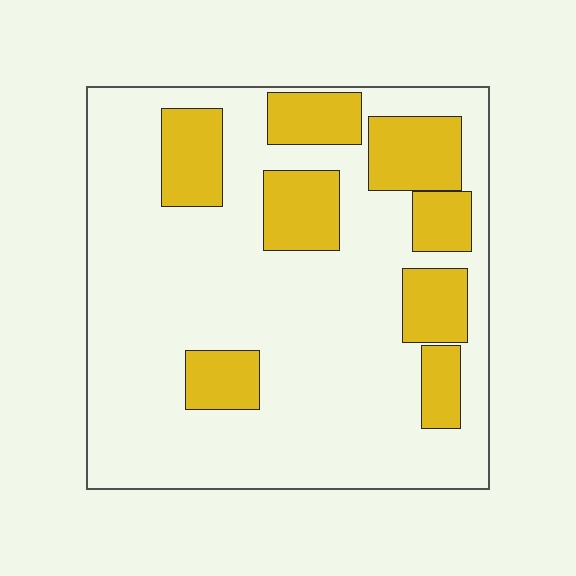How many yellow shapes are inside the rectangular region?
8.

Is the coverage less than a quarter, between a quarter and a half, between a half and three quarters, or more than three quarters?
Between a quarter and a half.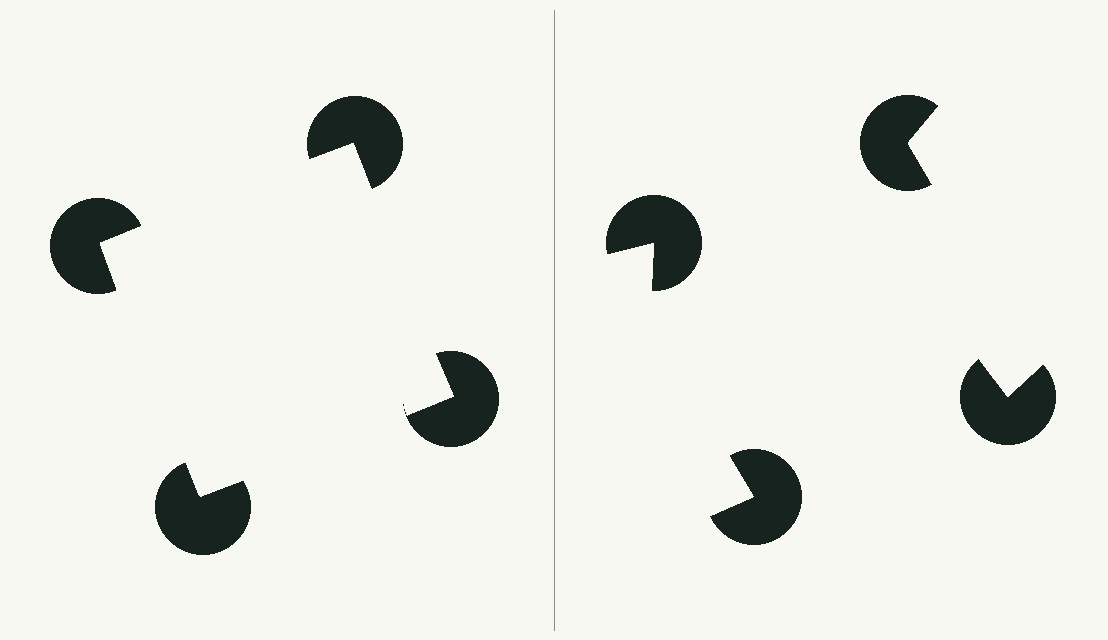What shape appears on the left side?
An illusory square.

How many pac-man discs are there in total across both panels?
8 — 4 on each side.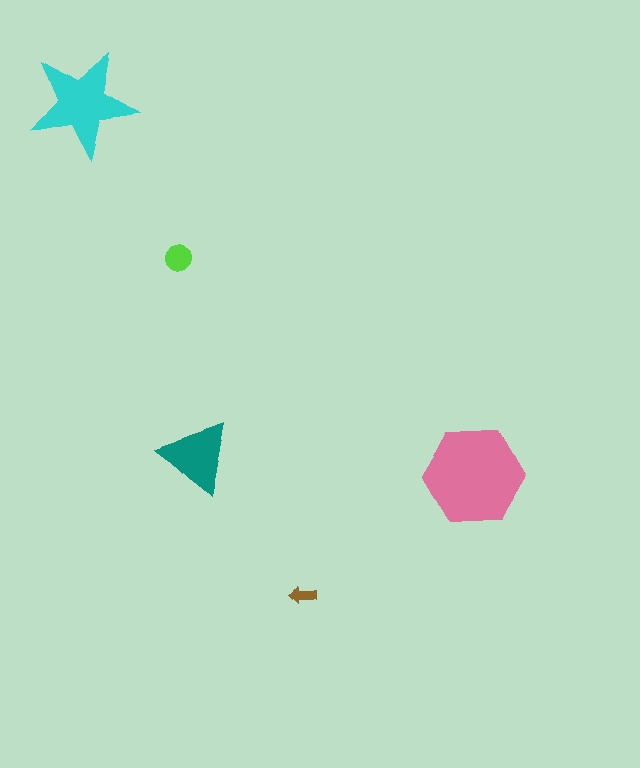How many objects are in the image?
There are 5 objects in the image.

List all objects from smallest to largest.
The brown arrow, the lime circle, the teal triangle, the cyan star, the pink hexagon.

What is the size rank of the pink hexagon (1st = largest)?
1st.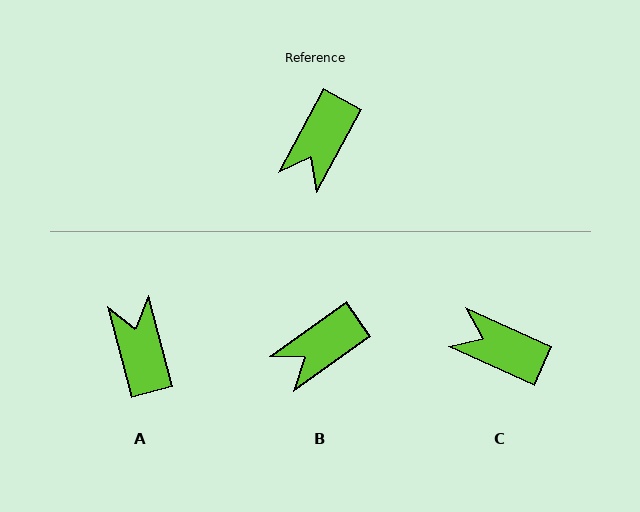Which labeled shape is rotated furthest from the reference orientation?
A, about 137 degrees away.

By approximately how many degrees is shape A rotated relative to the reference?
Approximately 137 degrees clockwise.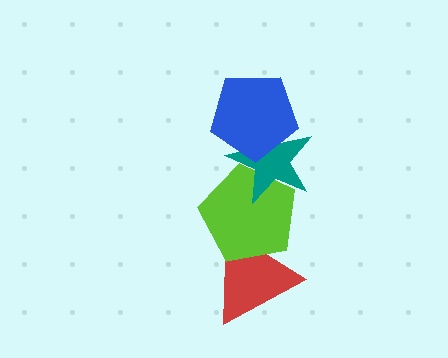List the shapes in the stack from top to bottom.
From top to bottom: the blue pentagon, the teal star, the lime pentagon, the red triangle.